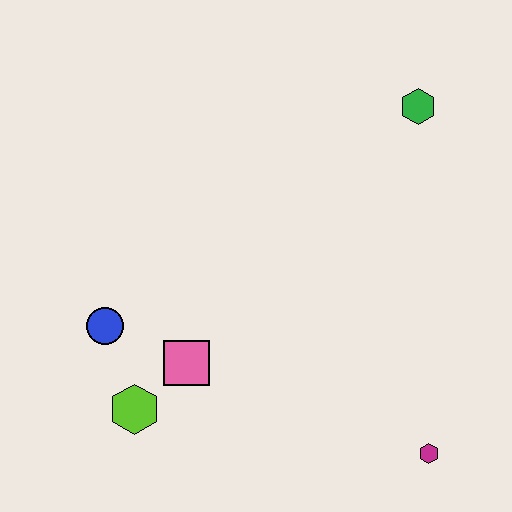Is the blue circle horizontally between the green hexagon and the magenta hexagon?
No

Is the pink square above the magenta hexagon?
Yes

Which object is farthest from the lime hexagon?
The green hexagon is farthest from the lime hexagon.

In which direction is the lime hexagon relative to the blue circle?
The lime hexagon is below the blue circle.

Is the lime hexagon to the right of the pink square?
No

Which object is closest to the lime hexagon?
The pink square is closest to the lime hexagon.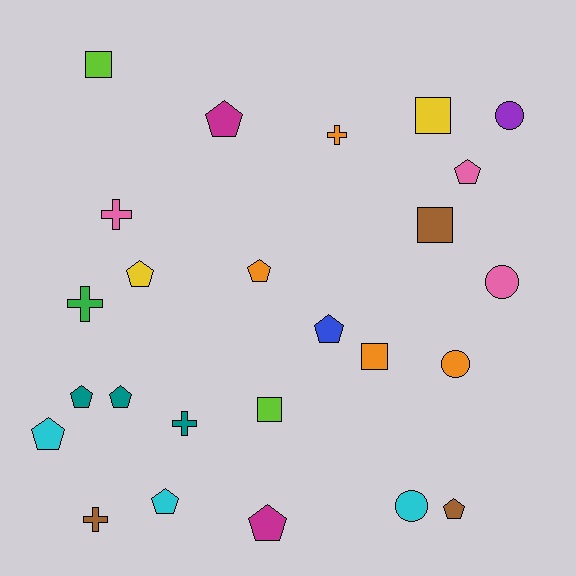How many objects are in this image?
There are 25 objects.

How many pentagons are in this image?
There are 11 pentagons.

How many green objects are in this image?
There is 1 green object.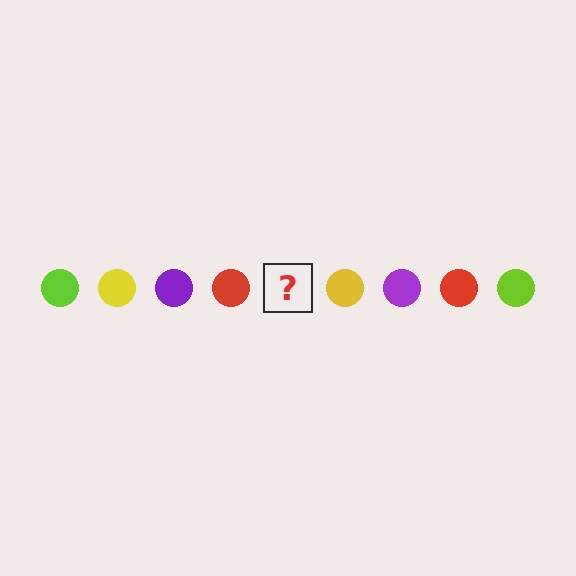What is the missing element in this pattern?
The missing element is a lime circle.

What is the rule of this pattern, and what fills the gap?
The rule is that the pattern cycles through lime, yellow, purple, red circles. The gap should be filled with a lime circle.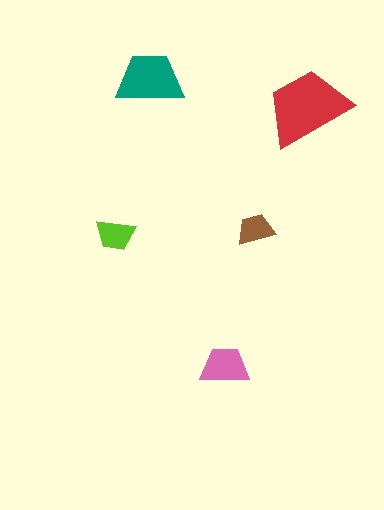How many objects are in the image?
There are 5 objects in the image.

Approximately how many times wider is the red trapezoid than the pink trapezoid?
About 2 times wider.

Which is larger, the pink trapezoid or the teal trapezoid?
The teal one.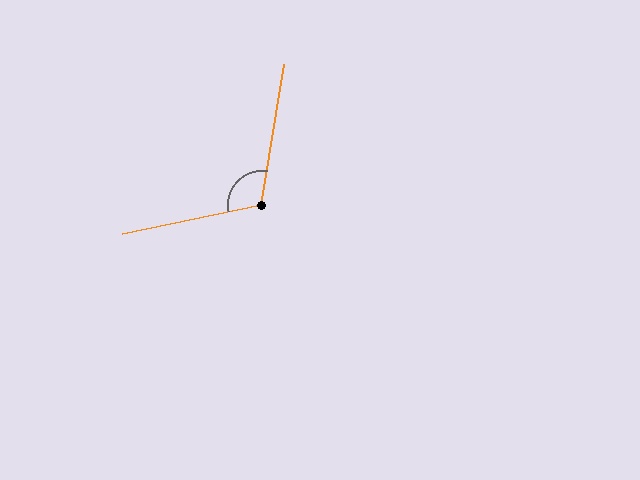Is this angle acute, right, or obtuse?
It is obtuse.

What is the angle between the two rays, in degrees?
Approximately 111 degrees.